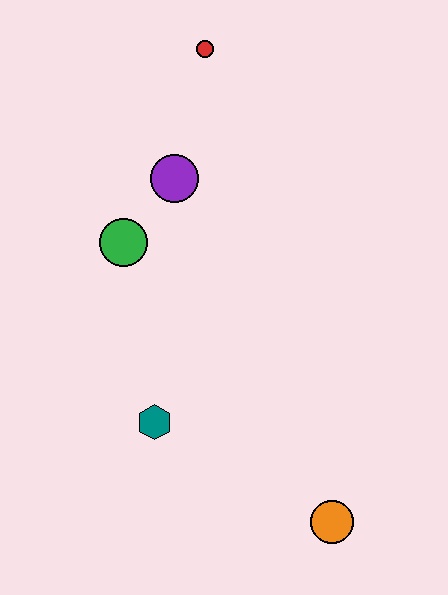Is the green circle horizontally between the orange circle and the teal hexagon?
No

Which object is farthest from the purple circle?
The orange circle is farthest from the purple circle.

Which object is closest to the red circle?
The purple circle is closest to the red circle.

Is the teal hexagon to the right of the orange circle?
No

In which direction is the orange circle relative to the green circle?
The orange circle is below the green circle.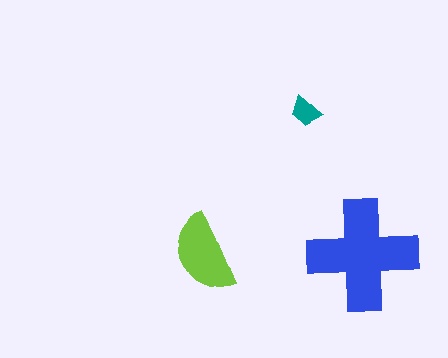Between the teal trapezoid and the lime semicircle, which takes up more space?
The lime semicircle.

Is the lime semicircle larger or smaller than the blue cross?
Smaller.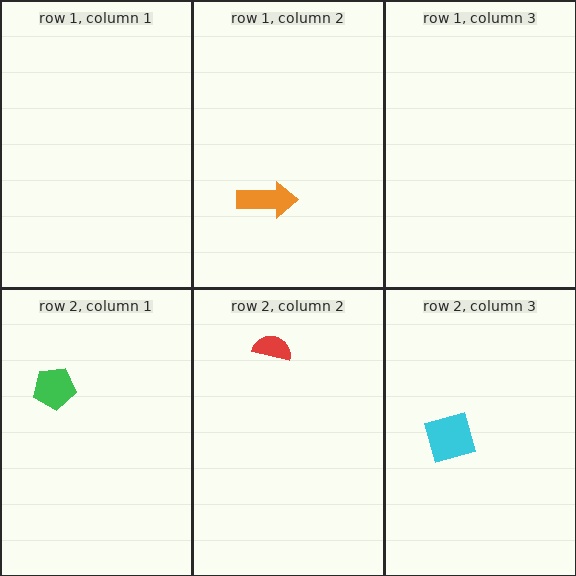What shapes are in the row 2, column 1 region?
The green pentagon.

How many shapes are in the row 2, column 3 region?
1.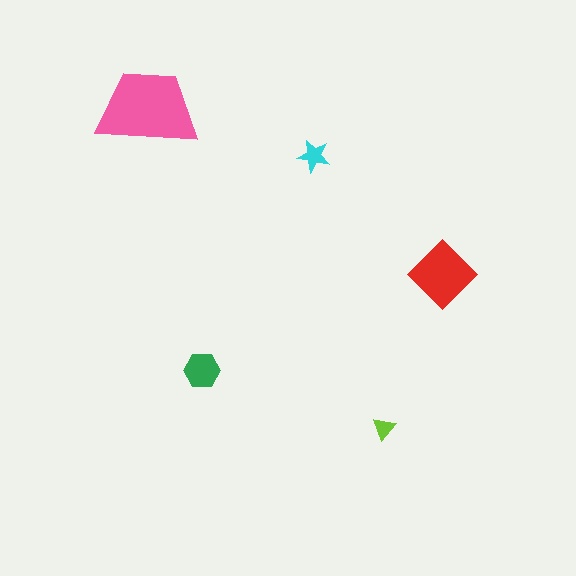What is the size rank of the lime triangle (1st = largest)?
5th.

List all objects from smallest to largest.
The lime triangle, the cyan star, the green hexagon, the red diamond, the pink trapezoid.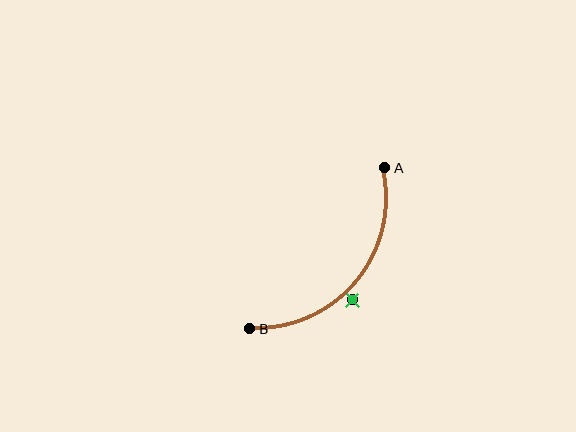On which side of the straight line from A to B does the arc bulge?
The arc bulges below and to the right of the straight line connecting A and B.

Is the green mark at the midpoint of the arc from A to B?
No — the green mark does not lie on the arc at all. It sits slightly outside the curve.